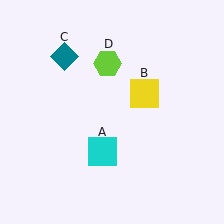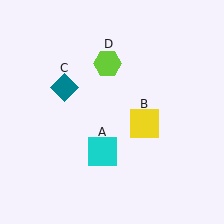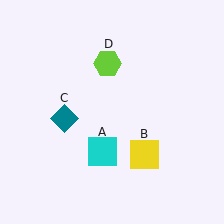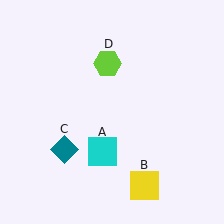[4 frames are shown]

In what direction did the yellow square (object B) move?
The yellow square (object B) moved down.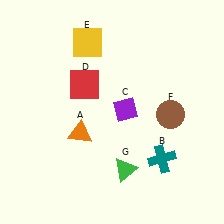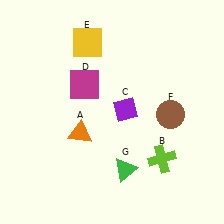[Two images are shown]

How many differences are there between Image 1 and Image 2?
There are 2 differences between the two images.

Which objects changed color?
B changed from teal to lime. D changed from red to magenta.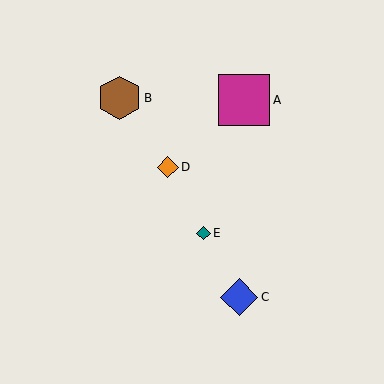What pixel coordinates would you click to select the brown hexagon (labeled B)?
Click at (120, 98) to select the brown hexagon B.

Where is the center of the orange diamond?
The center of the orange diamond is at (168, 167).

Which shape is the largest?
The magenta square (labeled A) is the largest.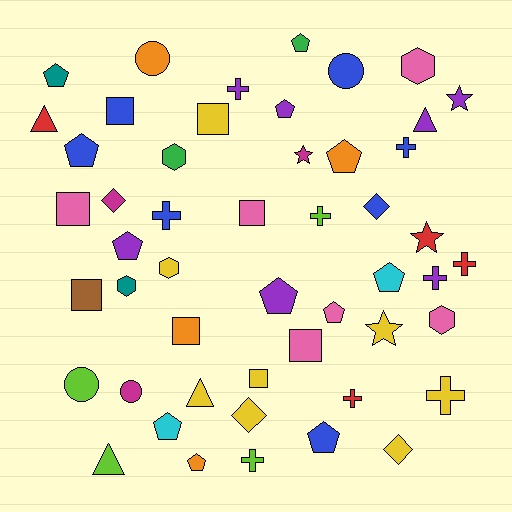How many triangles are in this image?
There are 4 triangles.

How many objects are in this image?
There are 50 objects.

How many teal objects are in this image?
There are 2 teal objects.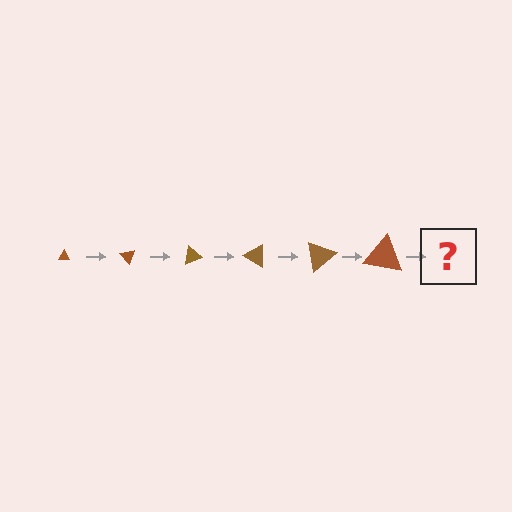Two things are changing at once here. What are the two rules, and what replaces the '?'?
The two rules are that the triangle grows larger each step and it rotates 50 degrees each step. The '?' should be a triangle, larger than the previous one and rotated 300 degrees from the start.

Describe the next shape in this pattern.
It should be a triangle, larger than the previous one and rotated 300 degrees from the start.